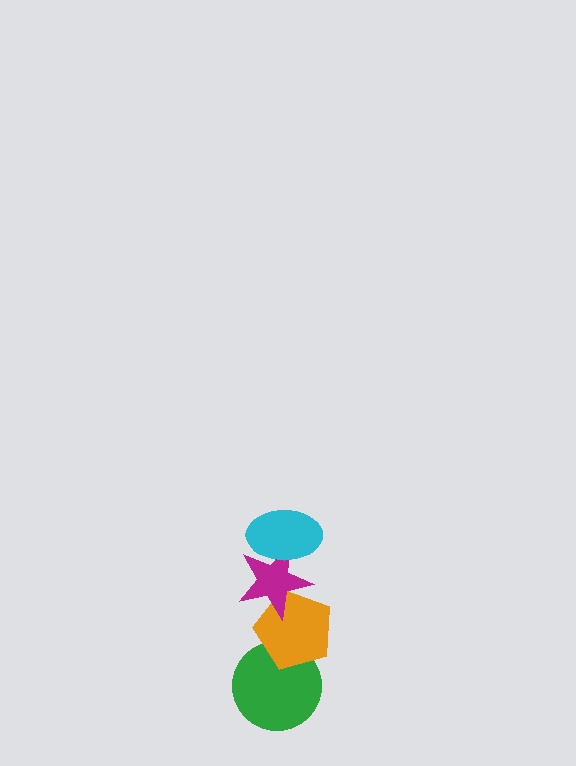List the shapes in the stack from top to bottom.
From top to bottom: the cyan ellipse, the magenta star, the orange pentagon, the green circle.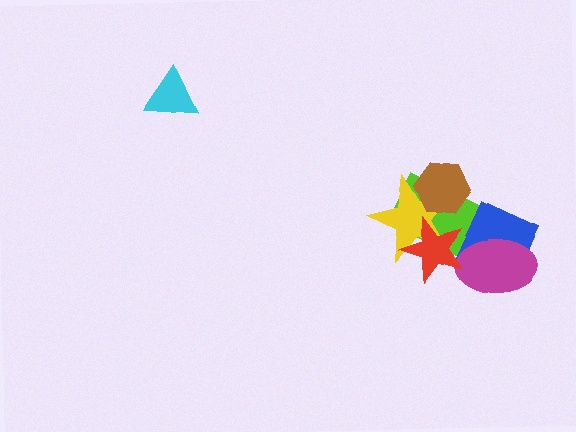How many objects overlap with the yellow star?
3 objects overlap with the yellow star.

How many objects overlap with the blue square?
2 objects overlap with the blue square.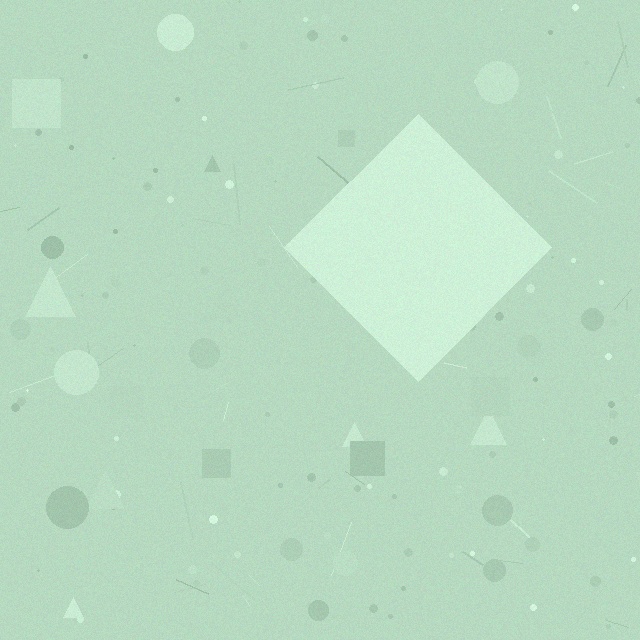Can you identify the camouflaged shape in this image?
The camouflaged shape is a diamond.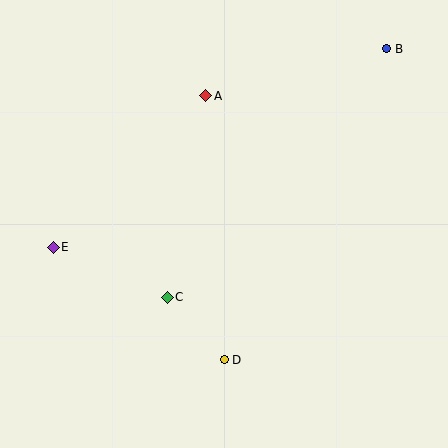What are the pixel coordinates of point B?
Point B is at (387, 49).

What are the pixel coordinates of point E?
Point E is at (53, 247).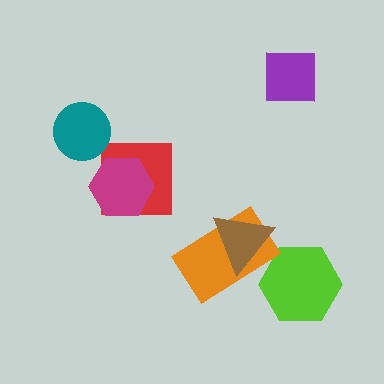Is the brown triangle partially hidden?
No, no other shape covers it.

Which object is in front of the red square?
The magenta hexagon is in front of the red square.